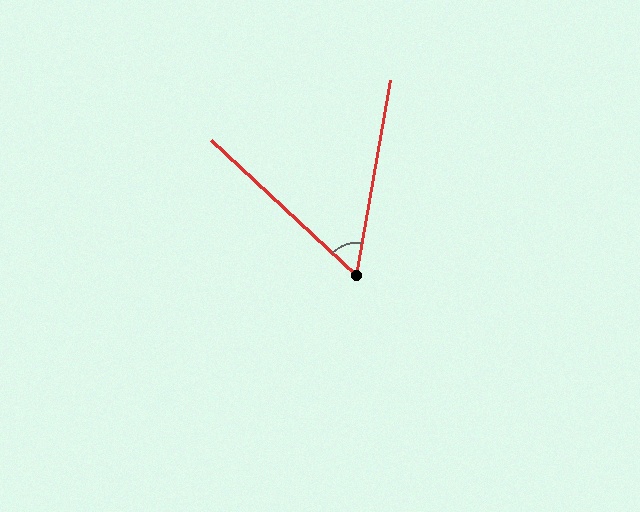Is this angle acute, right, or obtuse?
It is acute.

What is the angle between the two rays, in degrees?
Approximately 57 degrees.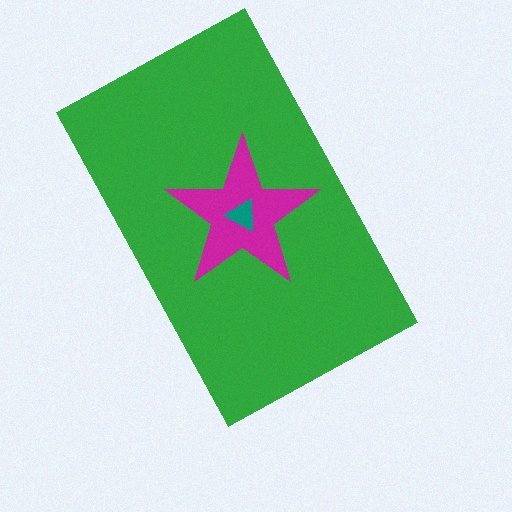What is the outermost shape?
The green rectangle.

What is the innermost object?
The teal triangle.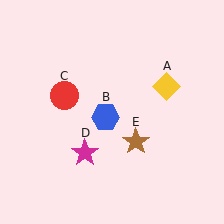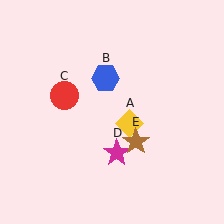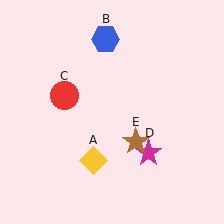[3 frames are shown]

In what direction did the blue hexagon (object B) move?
The blue hexagon (object B) moved up.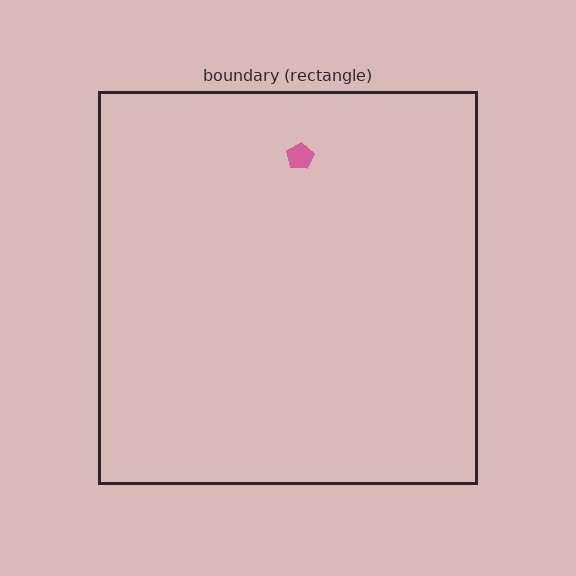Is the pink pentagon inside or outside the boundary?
Inside.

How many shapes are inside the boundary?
1 inside, 0 outside.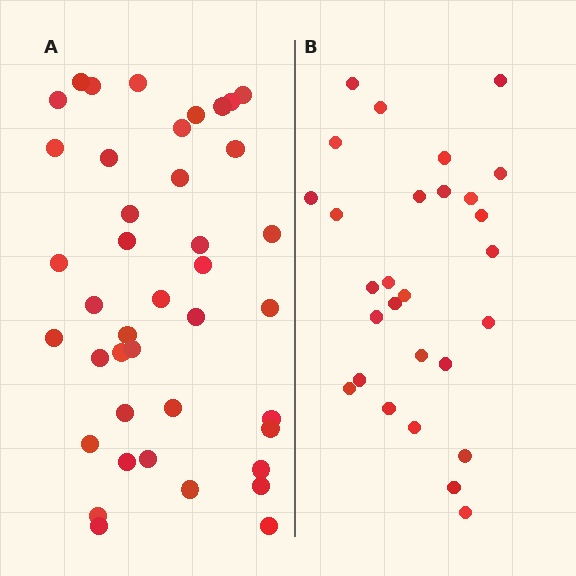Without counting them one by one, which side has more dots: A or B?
Region A (the left region) has more dots.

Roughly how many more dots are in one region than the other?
Region A has approximately 15 more dots than region B.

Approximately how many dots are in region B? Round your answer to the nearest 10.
About 30 dots. (The exact count is 28, which rounds to 30.)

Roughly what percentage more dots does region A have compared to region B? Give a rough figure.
About 45% more.